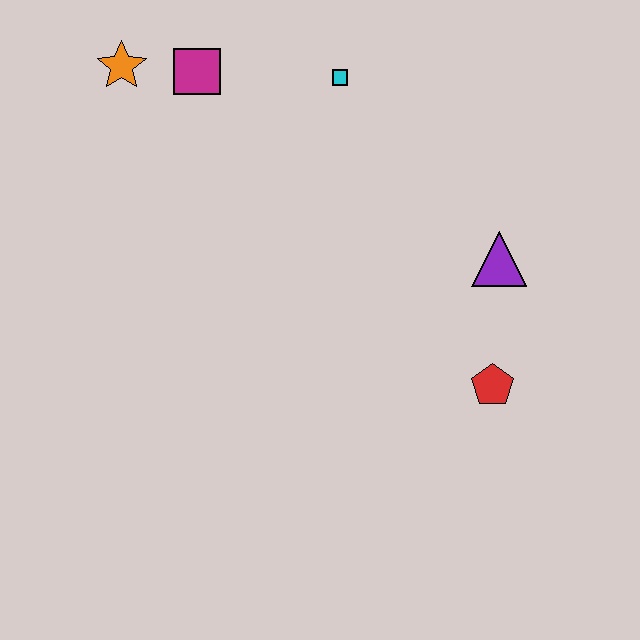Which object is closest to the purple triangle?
The red pentagon is closest to the purple triangle.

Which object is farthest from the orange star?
The red pentagon is farthest from the orange star.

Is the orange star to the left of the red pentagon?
Yes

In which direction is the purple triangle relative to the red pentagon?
The purple triangle is above the red pentagon.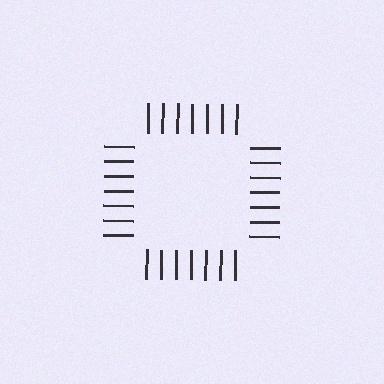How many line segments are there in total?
28 — 7 along each of the 4 edges.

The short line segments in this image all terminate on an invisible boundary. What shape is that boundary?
An illusory square — the line segments terminate on its edges but no continuous stroke is drawn.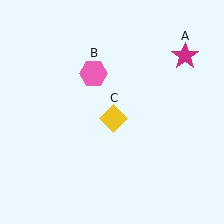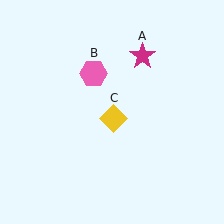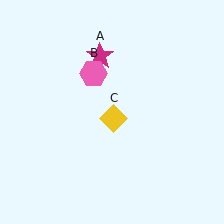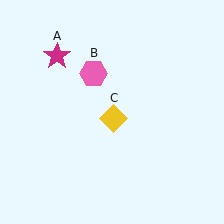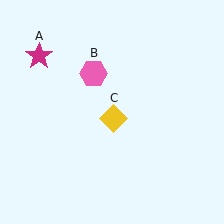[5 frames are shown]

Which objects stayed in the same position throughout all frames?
Pink hexagon (object B) and yellow diamond (object C) remained stationary.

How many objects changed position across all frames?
1 object changed position: magenta star (object A).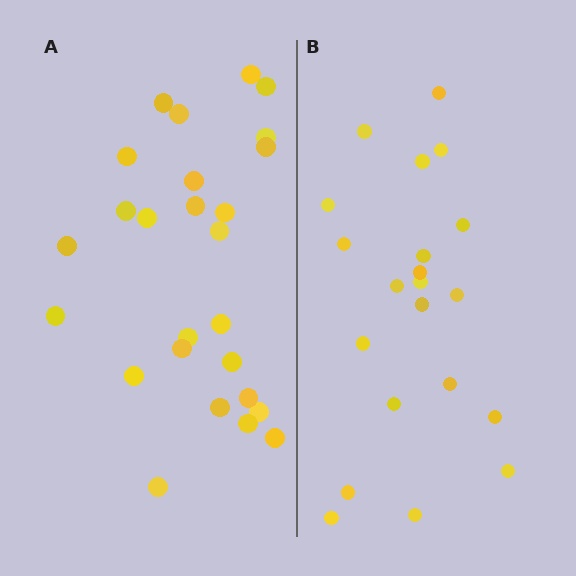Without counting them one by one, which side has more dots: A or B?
Region A (the left region) has more dots.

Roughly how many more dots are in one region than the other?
Region A has about 5 more dots than region B.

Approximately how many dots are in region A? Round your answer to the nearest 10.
About 30 dots. (The exact count is 26, which rounds to 30.)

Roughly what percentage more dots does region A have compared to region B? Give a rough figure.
About 25% more.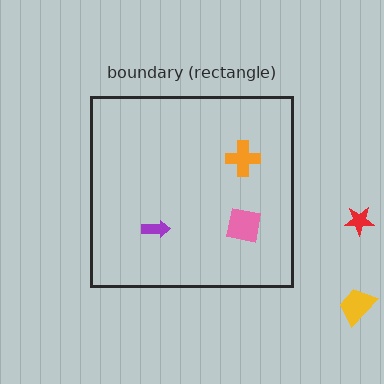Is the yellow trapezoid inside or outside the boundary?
Outside.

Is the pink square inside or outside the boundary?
Inside.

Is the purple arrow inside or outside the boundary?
Inside.